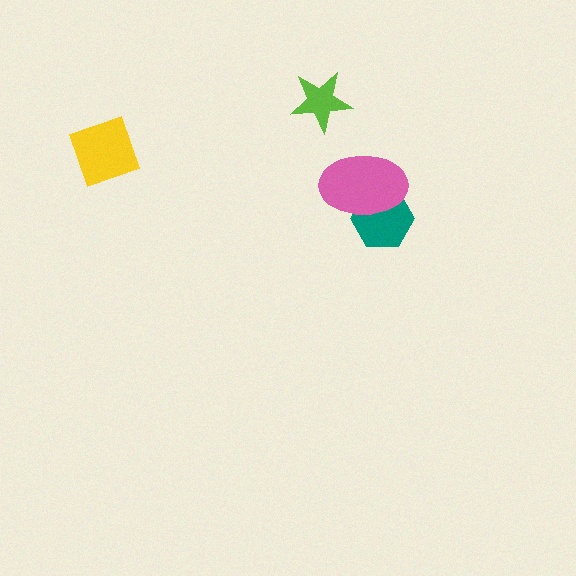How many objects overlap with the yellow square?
0 objects overlap with the yellow square.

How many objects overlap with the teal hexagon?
1 object overlaps with the teal hexagon.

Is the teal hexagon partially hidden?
Yes, it is partially covered by another shape.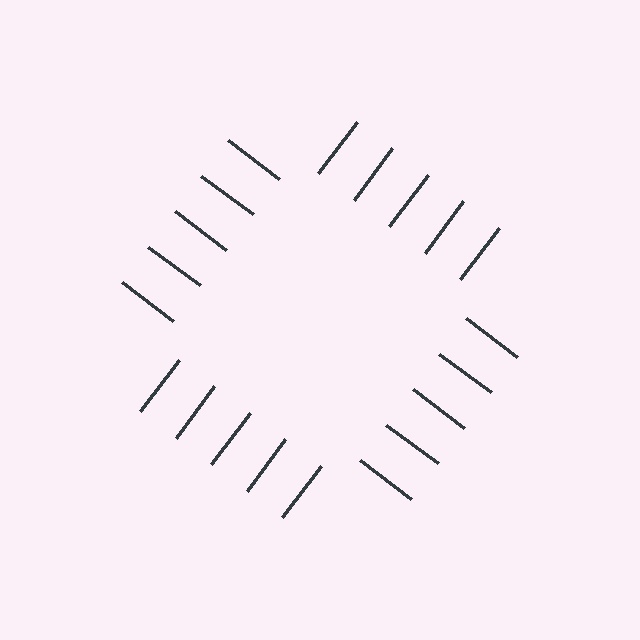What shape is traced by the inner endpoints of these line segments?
An illusory square — the line segments terminate on its edges but no continuous stroke is drawn.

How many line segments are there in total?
20 — 5 along each of the 4 edges.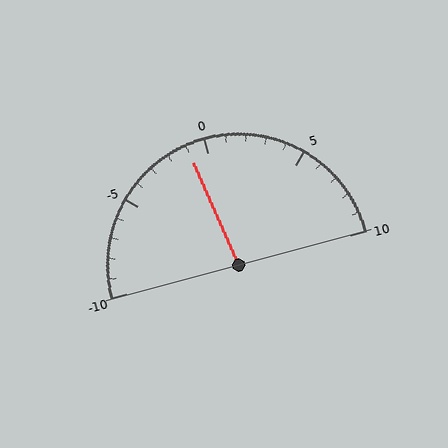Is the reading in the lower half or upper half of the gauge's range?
The reading is in the lower half of the range (-10 to 10).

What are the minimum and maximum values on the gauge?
The gauge ranges from -10 to 10.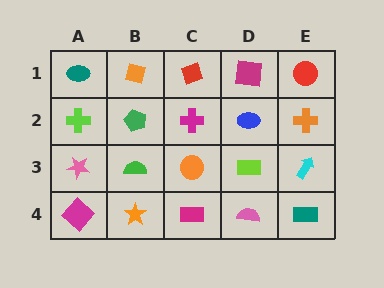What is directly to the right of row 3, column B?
An orange circle.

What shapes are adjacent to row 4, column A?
A pink star (row 3, column A), an orange star (row 4, column B).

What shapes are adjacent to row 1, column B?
A green pentagon (row 2, column B), a teal ellipse (row 1, column A), a red diamond (row 1, column C).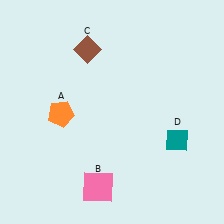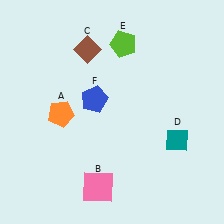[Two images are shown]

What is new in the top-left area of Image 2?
A blue pentagon (F) was added in the top-left area of Image 2.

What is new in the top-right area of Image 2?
A lime pentagon (E) was added in the top-right area of Image 2.